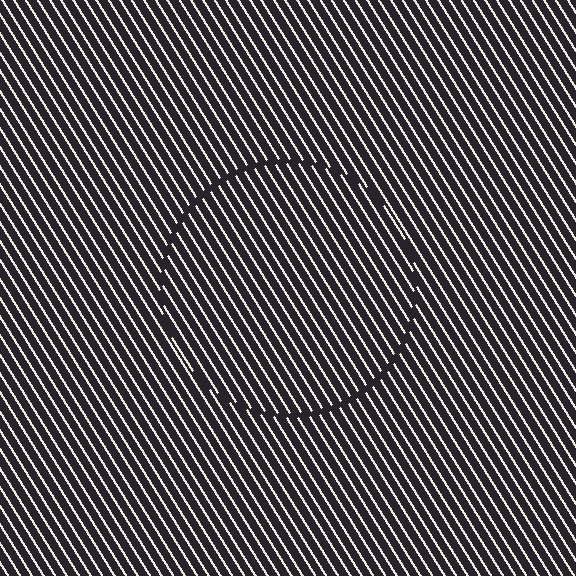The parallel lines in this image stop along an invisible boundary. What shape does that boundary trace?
An illusory circle. The interior of the shape contains the same grating, shifted by half a period — the contour is defined by the phase discontinuity where line-ends from the inner and outer gratings abut.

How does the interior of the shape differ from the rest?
The interior of the shape contains the same grating, shifted by half a period — the contour is defined by the phase discontinuity where line-ends from the inner and outer gratings abut.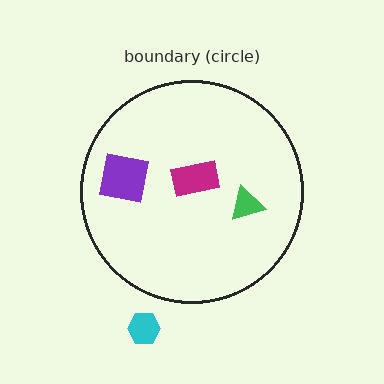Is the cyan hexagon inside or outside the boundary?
Outside.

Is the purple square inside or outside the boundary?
Inside.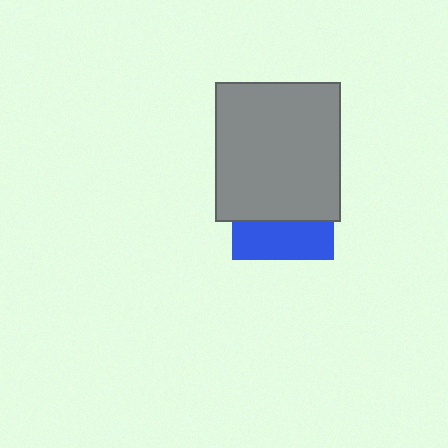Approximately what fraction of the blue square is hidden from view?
Roughly 63% of the blue square is hidden behind the gray rectangle.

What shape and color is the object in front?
The object in front is a gray rectangle.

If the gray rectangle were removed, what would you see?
You would see the complete blue square.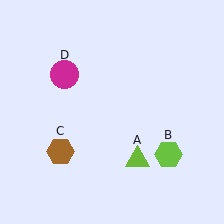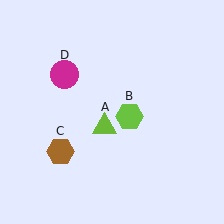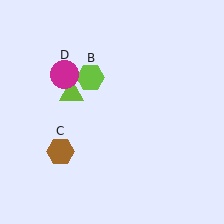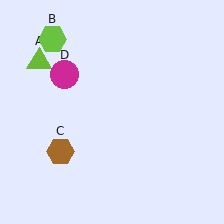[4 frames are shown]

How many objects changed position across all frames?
2 objects changed position: lime triangle (object A), lime hexagon (object B).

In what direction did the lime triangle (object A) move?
The lime triangle (object A) moved up and to the left.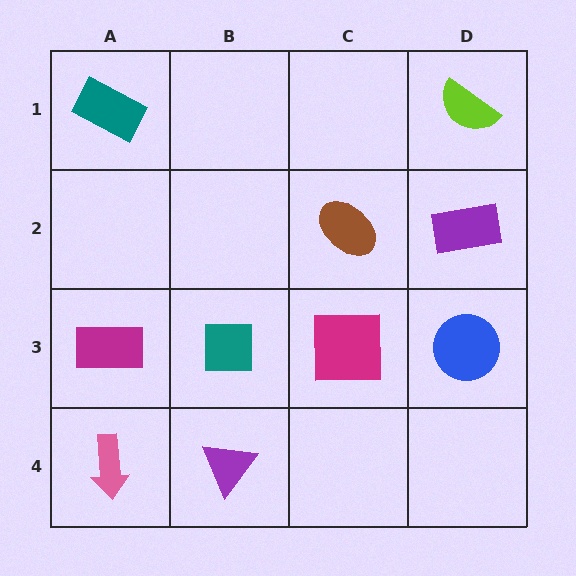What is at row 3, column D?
A blue circle.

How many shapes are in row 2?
2 shapes.